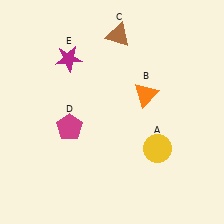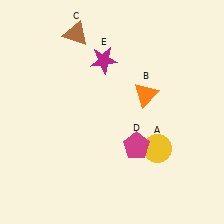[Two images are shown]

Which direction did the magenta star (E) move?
The magenta star (E) moved right.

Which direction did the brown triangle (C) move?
The brown triangle (C) moved left.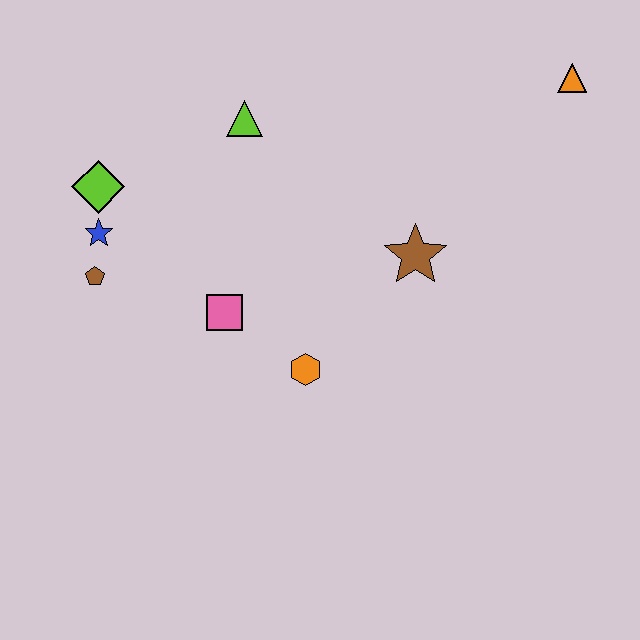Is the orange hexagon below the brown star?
Yes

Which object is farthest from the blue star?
The orange triangle is farthest from the blue star.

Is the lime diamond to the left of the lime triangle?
Yes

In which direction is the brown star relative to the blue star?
The brown star is to the right of the blue star.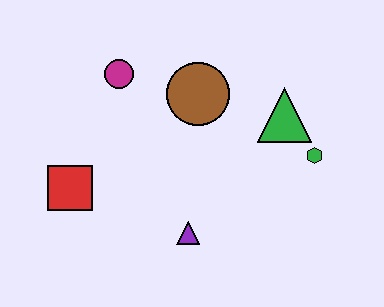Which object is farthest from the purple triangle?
The magenta circle is farthest from the purple triangle.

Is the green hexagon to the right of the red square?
Yes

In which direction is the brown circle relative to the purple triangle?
The brown circle is above the purple triangle.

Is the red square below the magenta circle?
Yes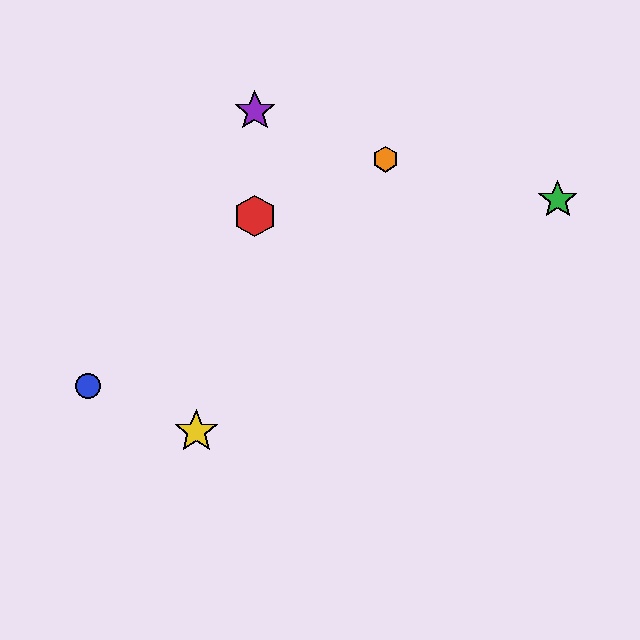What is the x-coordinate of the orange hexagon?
The orange hexagon is at x≈386.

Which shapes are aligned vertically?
The red hexagon, the purple star are aligned vertically.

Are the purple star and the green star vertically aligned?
No, the purple star is at x≈255 and the green star is at x≈558.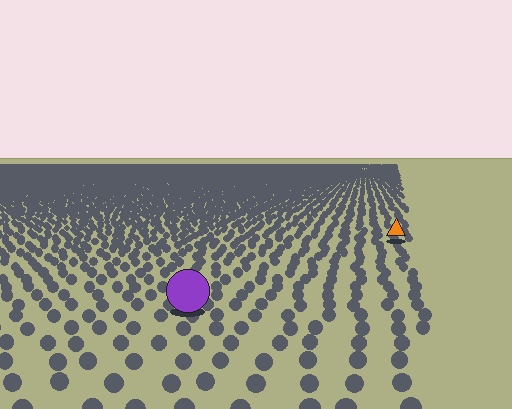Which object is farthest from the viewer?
The orange triangle is farthest from the viewer. It appears smaller and the ground texture around it is denser.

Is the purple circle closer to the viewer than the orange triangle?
Yes. The purple circle is closer — you can tell from the texture gradient: the ground texture is coarser near it.